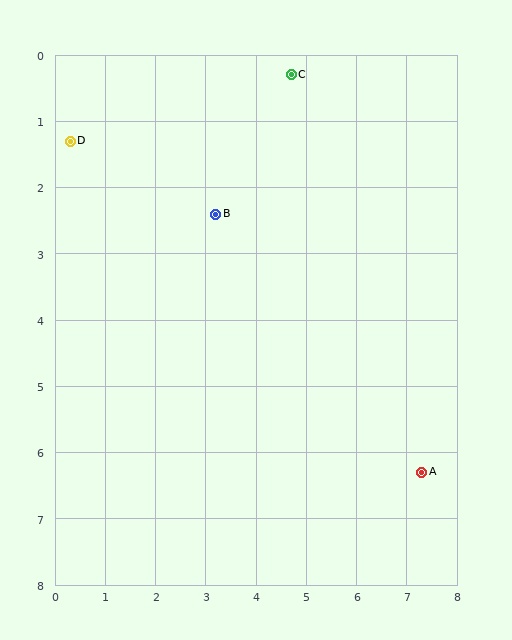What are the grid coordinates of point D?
Point D is at approximately (0.3, 1.3).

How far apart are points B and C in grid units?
Points B and C are about 2.6 grid units apart.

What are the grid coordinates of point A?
Point A is at approximately (7.3, 6.3).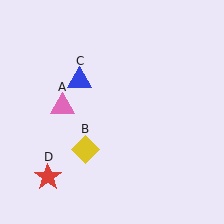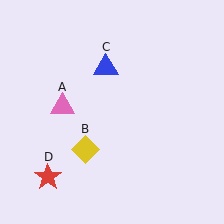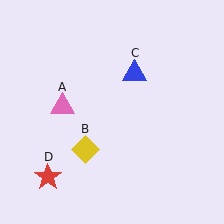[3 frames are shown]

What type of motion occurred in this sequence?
The blue triangle (object C) rotated clockwise around the center of the scene.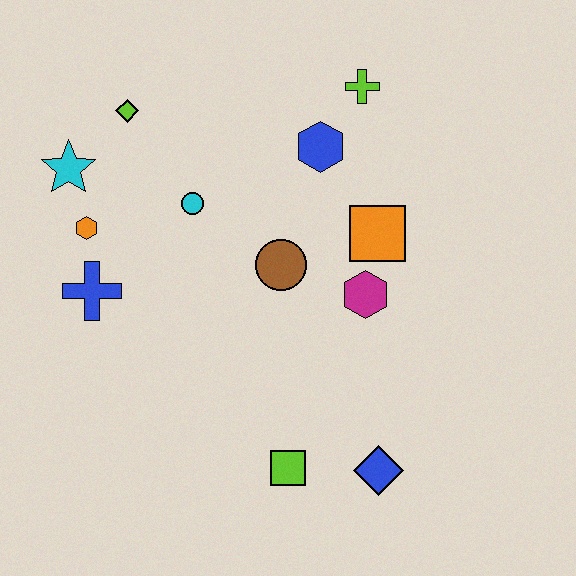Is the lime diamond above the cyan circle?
Yes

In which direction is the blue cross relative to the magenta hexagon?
The blue cross is to the left of the magenta hexagon.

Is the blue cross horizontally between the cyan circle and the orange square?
No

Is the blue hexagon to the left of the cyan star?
No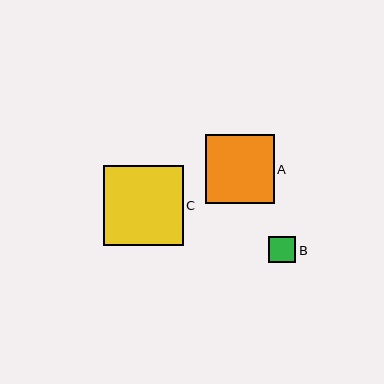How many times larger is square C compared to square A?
Square C is approximately 1.2 times the size of square A.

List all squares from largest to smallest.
From largest to smallest: C, A, B.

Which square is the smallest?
Square B is the smallest with a size of approximately 27 pixels.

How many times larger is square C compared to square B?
Square C is approximately 3.0 times the size of square B.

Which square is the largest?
Square C is the largest with a size of approximately 80 pixels.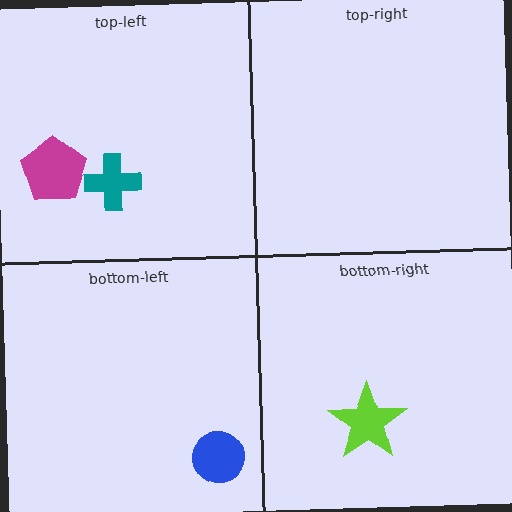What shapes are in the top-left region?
The teal cross, the magenta pentagon.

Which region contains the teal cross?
The top-left region.